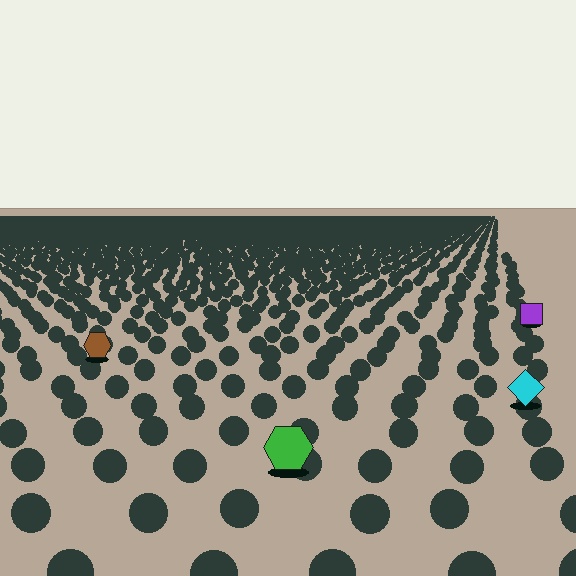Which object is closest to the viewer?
The green hexagon is closest. The texture marks near it are larger and more spread out.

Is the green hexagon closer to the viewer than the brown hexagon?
Yes. The green hexagon is closer — you can tell from the texture gradient: the ground texture is coarser near it.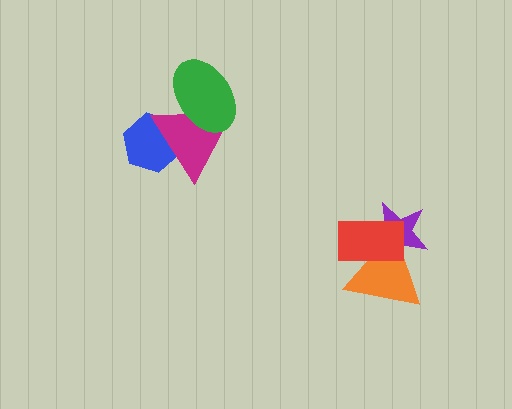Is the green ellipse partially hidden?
No, no other shape covers it.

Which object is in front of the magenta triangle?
The green ellipse is in front of the magenta triangle.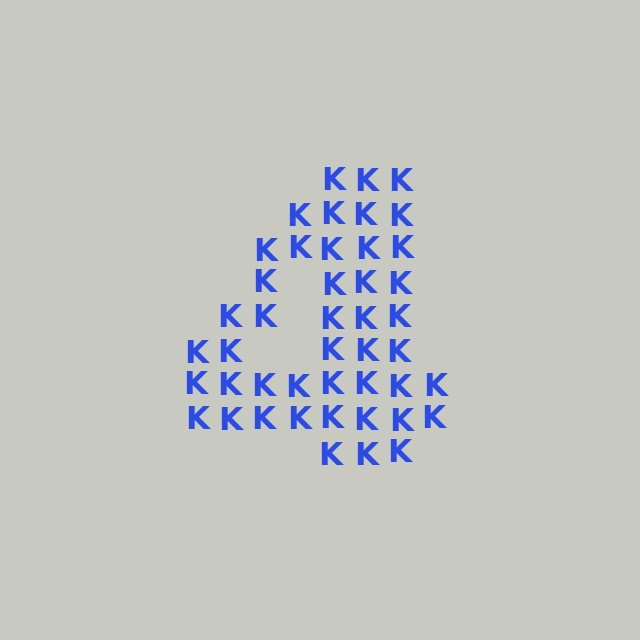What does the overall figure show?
The overall figure shows the digit 4.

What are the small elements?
The small elements are letter K's.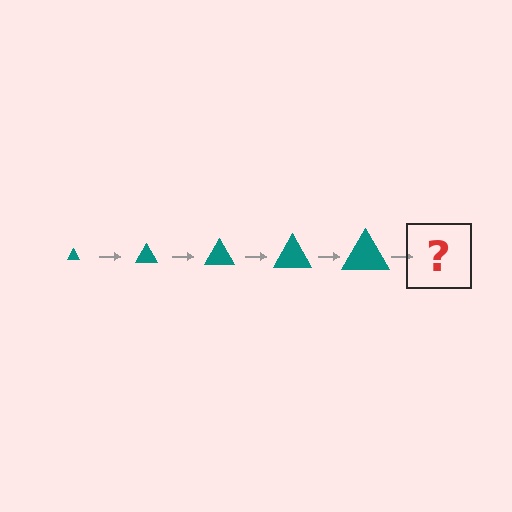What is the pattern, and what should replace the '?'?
The pattern is that the triangle gets progressively larger each step. The '?' should be a teal triangle, larger than the previous one.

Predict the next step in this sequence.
The next step is a teal triangle, larger than the previous one.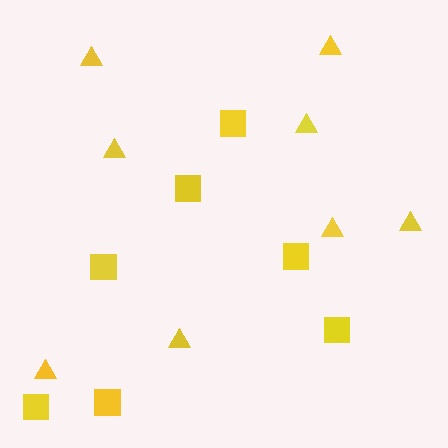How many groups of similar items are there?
There are 2 groups: one group of squares (7) and one group of triangles (8).